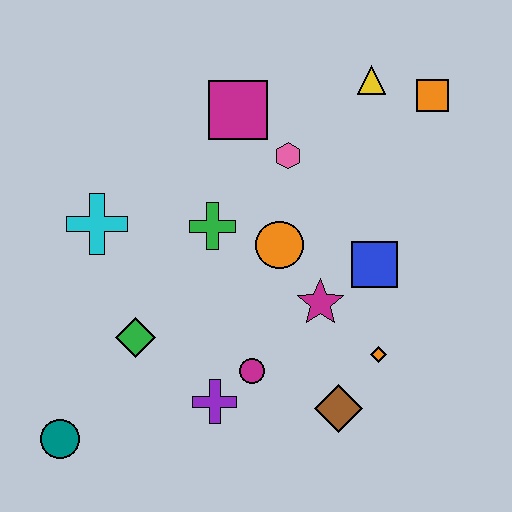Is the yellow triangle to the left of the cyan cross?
No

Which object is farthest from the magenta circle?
The orange square is farthest from the magenta circle.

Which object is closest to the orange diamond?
The brown diamond is closest to the orange diamond.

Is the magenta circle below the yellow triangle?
Yes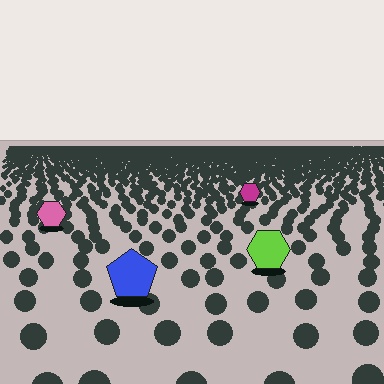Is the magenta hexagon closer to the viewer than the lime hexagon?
No. The lime hexagon is closer — you can tell from the texture gradient: the ground texture is coarser near it.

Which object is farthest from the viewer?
The magenta hexagon is farthest from the viewer. It appears smaller and the ground texture around it is denser.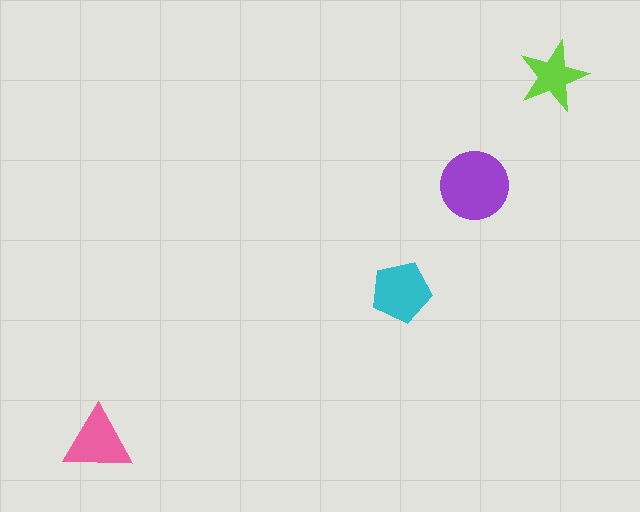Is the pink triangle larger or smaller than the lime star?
Larger.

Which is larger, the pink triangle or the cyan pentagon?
The cyan pentagon.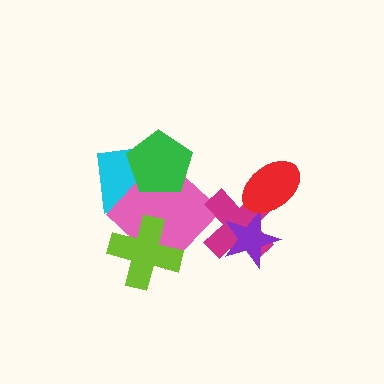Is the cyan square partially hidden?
Yes, it is partially covered by another shape.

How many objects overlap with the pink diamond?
3 objects overlap with the pink diamond.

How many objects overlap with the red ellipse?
2 objects overlap with the red ellipse.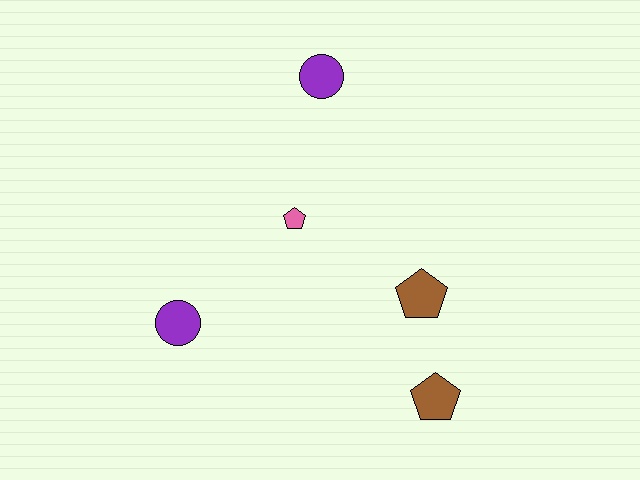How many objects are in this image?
There are 5 objects.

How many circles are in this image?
There are 2 circles.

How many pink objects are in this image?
There is 1 pink object.